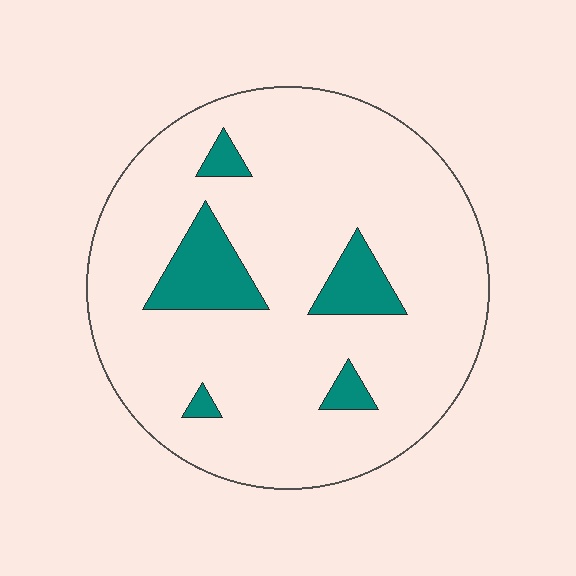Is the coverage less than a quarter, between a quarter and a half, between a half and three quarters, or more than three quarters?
Less than a quarter.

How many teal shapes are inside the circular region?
5.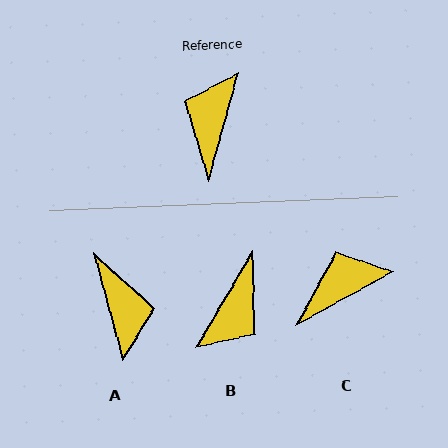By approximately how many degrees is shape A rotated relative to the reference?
Approximately 149 degrees clockwise.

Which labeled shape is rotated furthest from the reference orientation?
B, about 165 degrees away.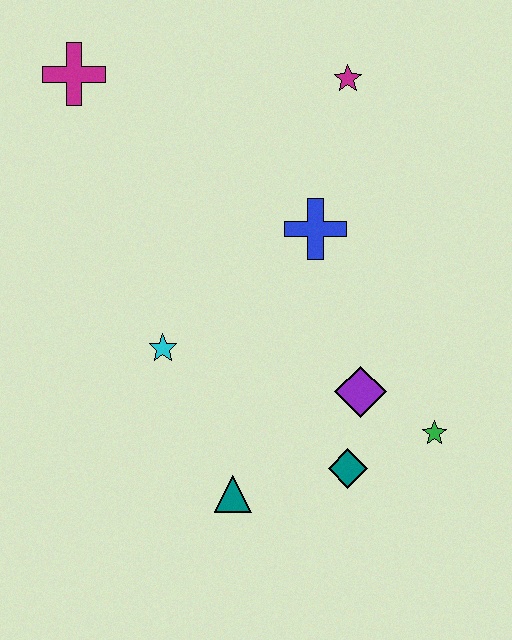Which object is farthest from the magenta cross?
The green star is farthest from the magenta cross.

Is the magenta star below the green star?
No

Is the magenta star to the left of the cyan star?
No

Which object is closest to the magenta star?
The blue cross is closest to the magenta star.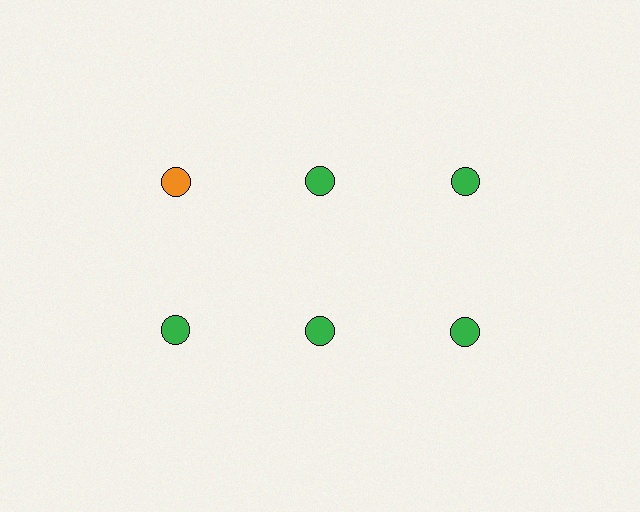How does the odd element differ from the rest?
It has a different color: orange instead of green.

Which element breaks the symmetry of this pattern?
The orange circle in the top row, leftmost column breaks the symmetry. All other shapes are green circles.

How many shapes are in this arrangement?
There are 6 shapes arranged in a grid pattern.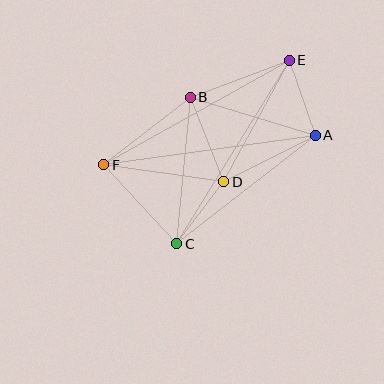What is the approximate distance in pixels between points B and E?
The distance between B and E is approximately 106 pixels.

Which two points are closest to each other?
Points C and D are closest to each other.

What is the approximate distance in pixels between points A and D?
The distance between A and D is approximately 103 pixels.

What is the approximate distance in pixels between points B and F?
The distance between B and F is approximately 110 pixels.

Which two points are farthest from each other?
Points C and E are farthest from each other.